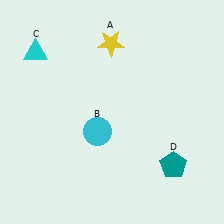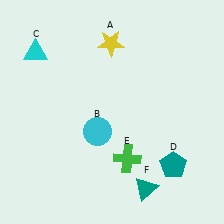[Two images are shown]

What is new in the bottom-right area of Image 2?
A green cross (E) was added in the bottom-right area of Image 2.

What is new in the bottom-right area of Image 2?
A teal triangle (F) was added in the bottom-right area of Image 2.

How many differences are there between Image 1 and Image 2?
There are 2 differences between the two images.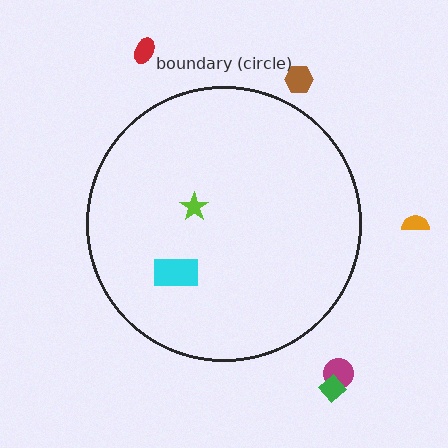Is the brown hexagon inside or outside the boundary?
Outside.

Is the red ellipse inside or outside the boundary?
Outside.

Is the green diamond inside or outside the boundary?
Outside.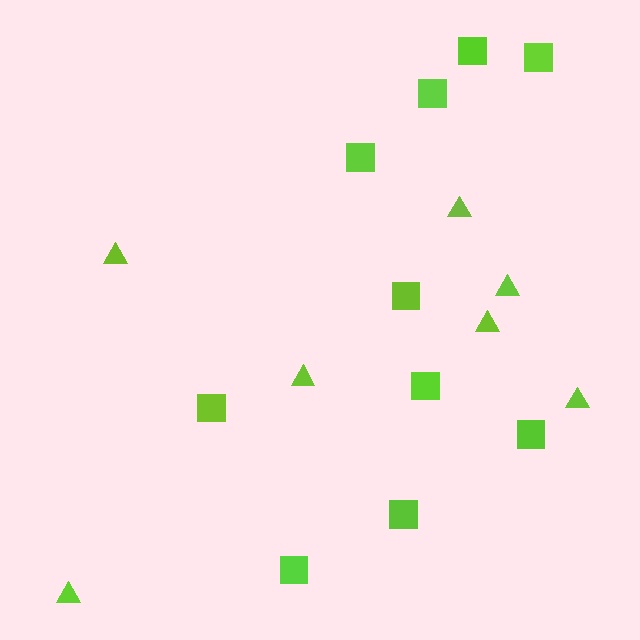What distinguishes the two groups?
There are 2 groups: one group of squares (10) and one group of triangles (7).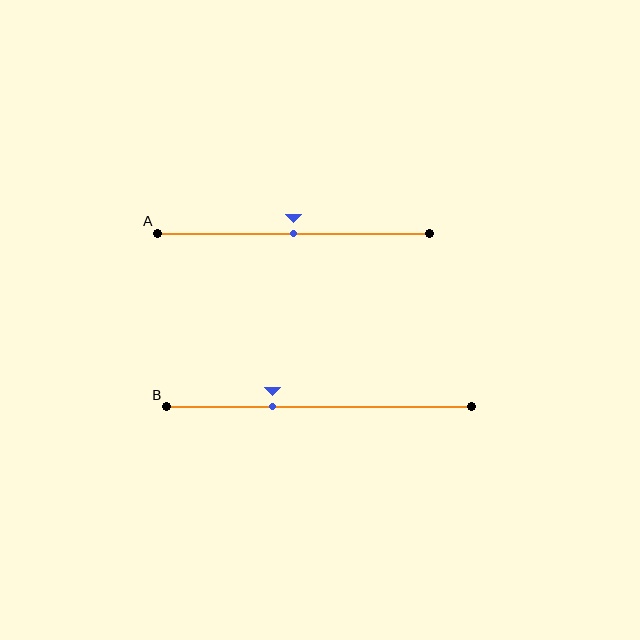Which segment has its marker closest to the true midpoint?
Segment A has its marker closest to the true midpoint.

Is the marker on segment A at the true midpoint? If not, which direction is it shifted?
Yes, the marker on segment A is at the true midpoint.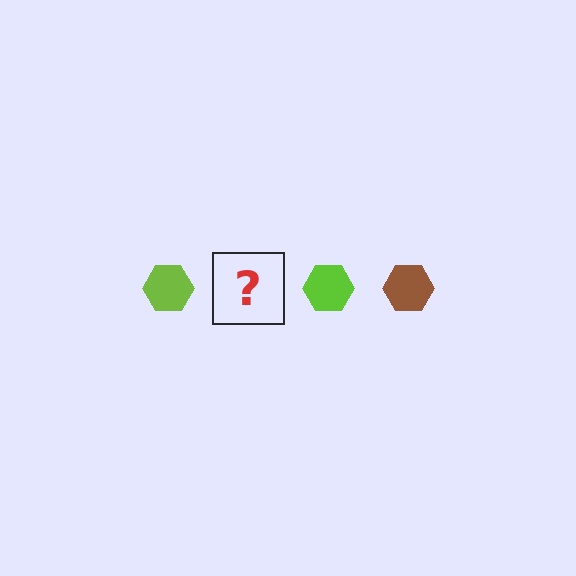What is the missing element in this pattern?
The missing element is a brown hexagon.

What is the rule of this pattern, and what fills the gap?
The rule is that the pattern cycles through lime, brown hexagons. The gap should be filled with a brown hexagon.